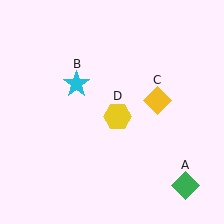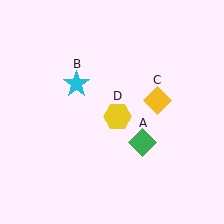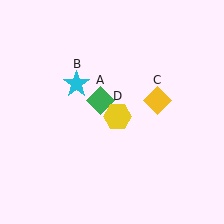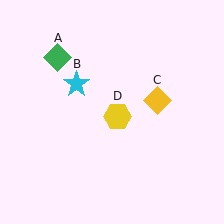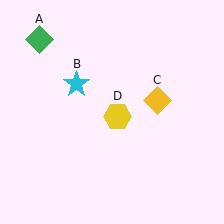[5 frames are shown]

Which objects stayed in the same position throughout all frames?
Cyan star (object B) and yellow diamond (object C) and yellow hexagon (object D) remained stationary.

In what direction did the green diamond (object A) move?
The green diamond (object A) moved up and to the left.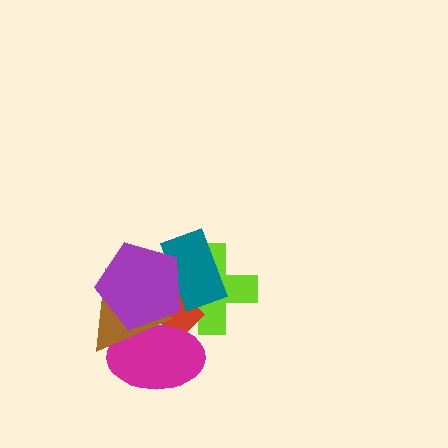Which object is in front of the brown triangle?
The purple pentagon is in front of the brown triangle.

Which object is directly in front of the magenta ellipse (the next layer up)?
The brown triangle is directly in front of the magenta ellipse.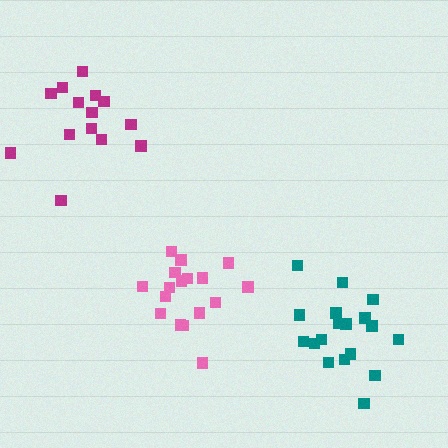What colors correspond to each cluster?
The clusters are colored: teal, magenta, pink.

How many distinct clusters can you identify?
There are 3 distinct clusters.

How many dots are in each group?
Group 1: 18 dots, Group 2: 14 dots, Group 3: 17 dots (49 total).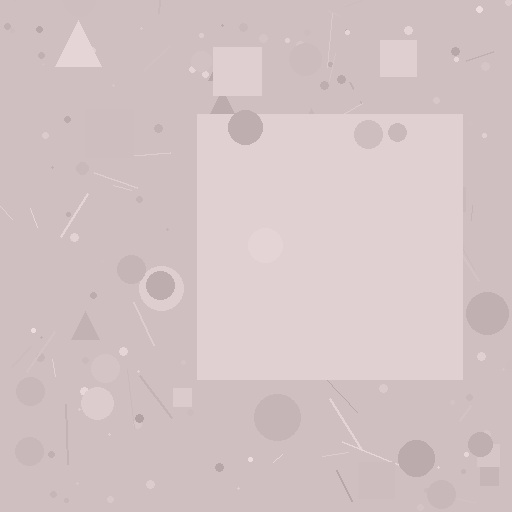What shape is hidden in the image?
A square is hidden in the image.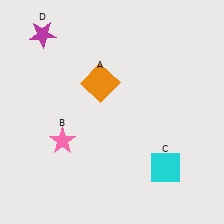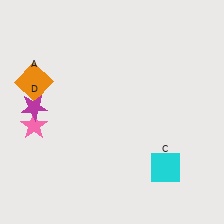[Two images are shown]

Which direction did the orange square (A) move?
The orange square (A) moved left.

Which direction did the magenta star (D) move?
The magenta star (D) moved down.